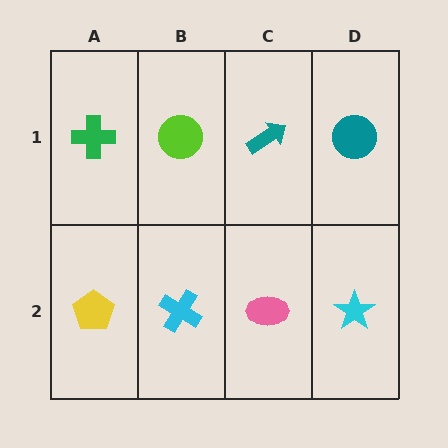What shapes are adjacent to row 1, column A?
A yellow pentagon (row 2, column A), a lime circle (row 1, column B).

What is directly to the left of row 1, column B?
A green cross.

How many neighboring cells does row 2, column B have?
3.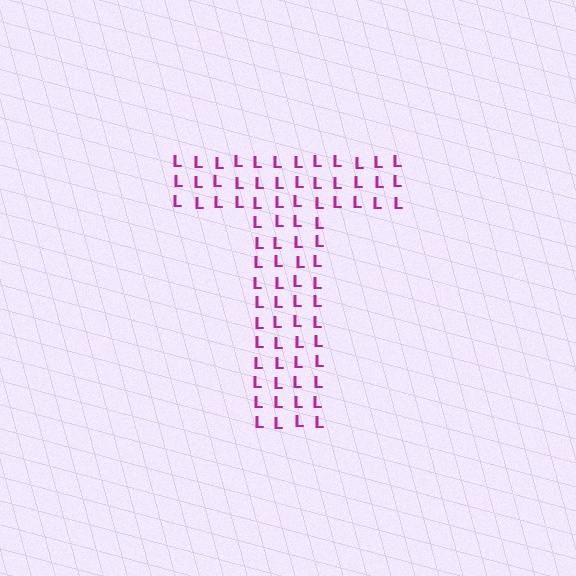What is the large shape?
The large shape is the letter T.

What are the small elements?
The small elements are letter L's.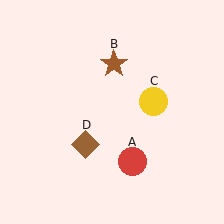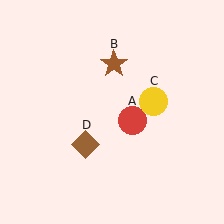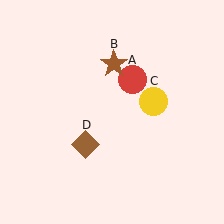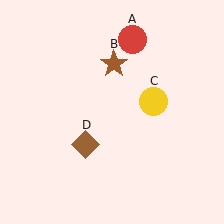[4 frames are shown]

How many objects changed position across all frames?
1 object changed position: red circle (object A).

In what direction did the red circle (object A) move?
The red circle (object A) moved up.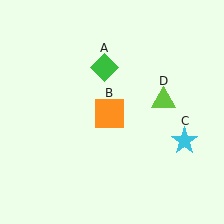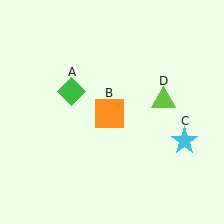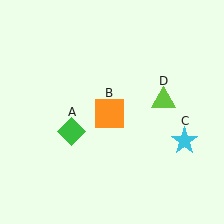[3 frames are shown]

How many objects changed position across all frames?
1 object changed position: green diamond (object A).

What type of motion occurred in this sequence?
The green diamond (object A) rotated counterclockwise around the center of the scene.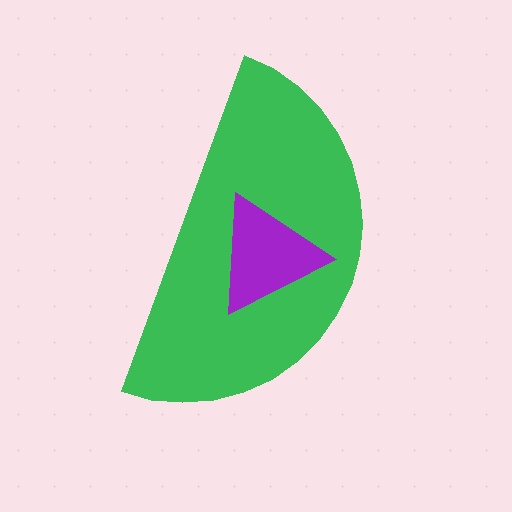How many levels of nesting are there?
2.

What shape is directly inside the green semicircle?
The purple triangle.